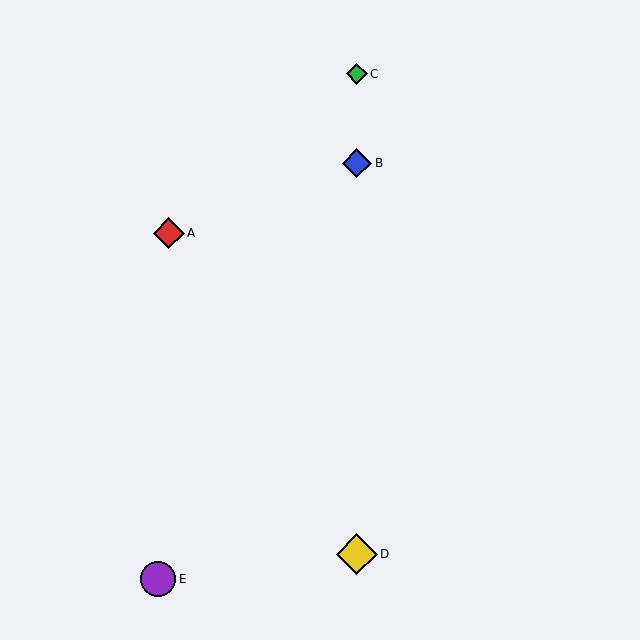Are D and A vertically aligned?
No, D is at x≈357 and A is at x≈169.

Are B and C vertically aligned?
Yes, both are at x≈357.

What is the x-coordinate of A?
Object A is at x≈169.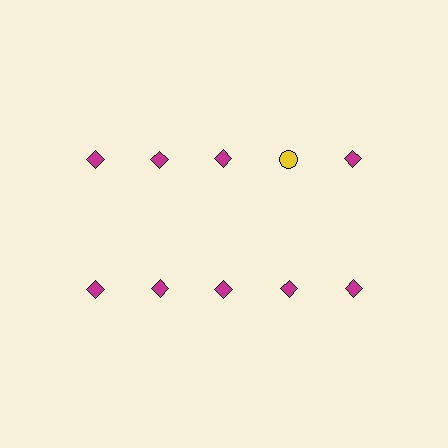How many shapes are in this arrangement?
There are 10 shapes arranged in a grid pattern.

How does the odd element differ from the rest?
It differs in both color (yellow instead of magenta) and shape (circle instead of diamond).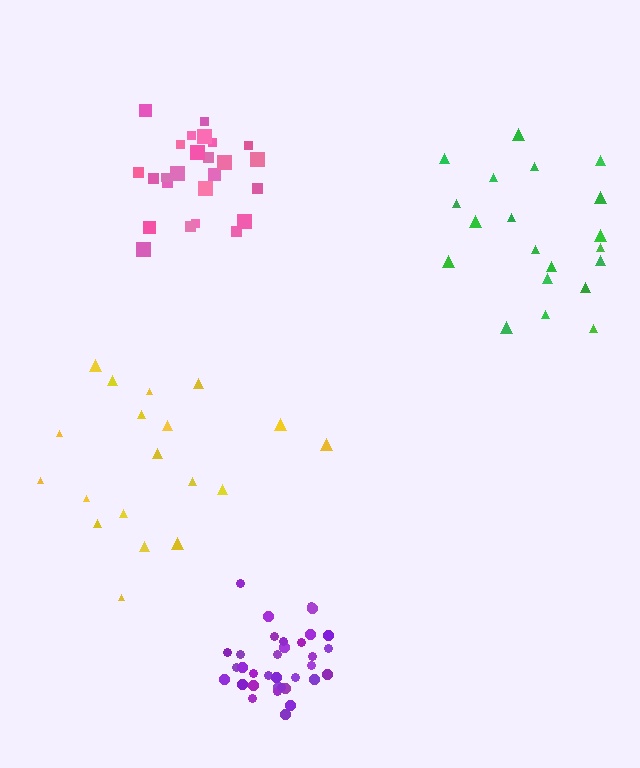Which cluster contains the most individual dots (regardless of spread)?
Purple (34).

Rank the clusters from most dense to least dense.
purple, pink, green, yellow.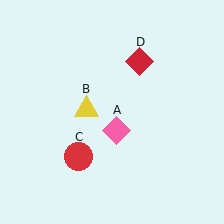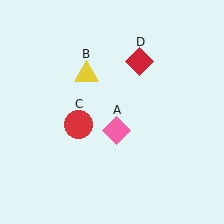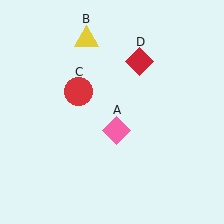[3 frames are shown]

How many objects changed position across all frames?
2 objects changed position: yellow triangle (object B), red circle (object C).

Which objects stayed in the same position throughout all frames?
Pink diamond (object A) and red diamond (object D) remained stationary.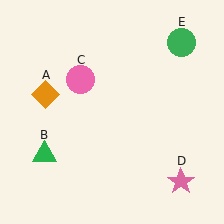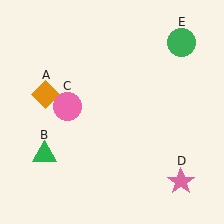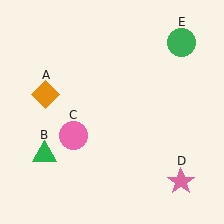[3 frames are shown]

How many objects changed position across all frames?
1 object changed position: pink circle (object C).